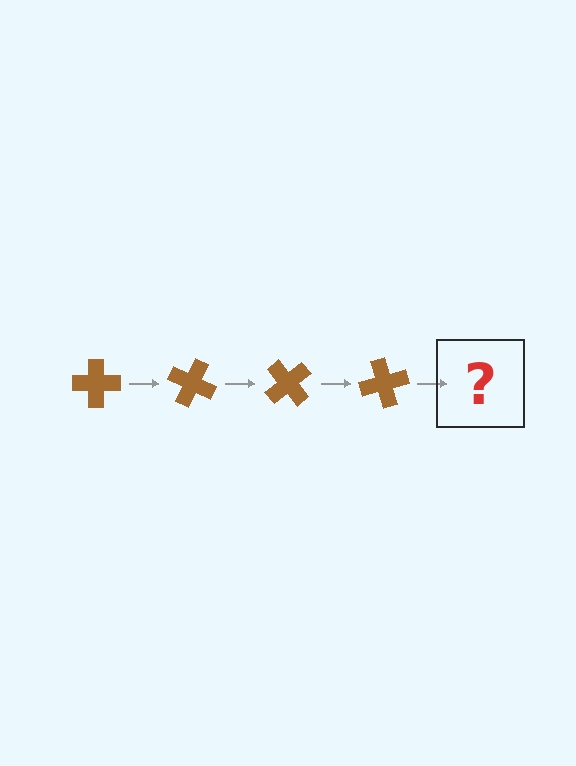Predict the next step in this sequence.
The next step is a brown cross rotated 100 degrees.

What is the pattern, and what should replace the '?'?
The pattern is that the cross rotates 25 degrees each step. The '?' should be a brown cross rotated 100 degrees.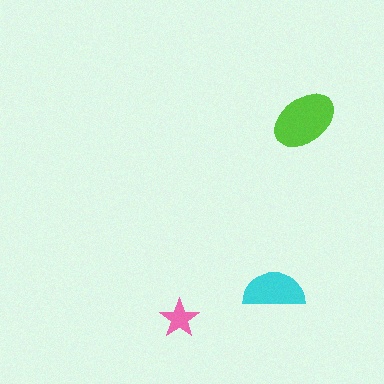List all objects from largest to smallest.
The lime ellipse, the cyan semicircle, the pink star.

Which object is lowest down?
The pink star is bottommost.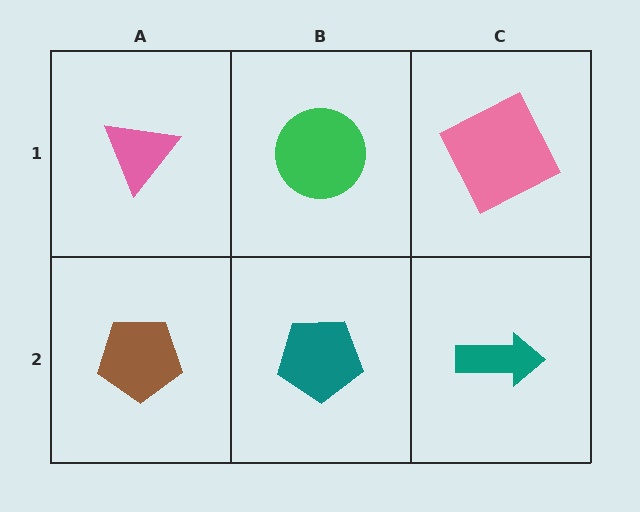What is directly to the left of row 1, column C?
A green circle.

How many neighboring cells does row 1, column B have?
3.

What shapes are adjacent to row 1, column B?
A teal pentagon (row 2, column B), a pink triangle (row 1, column A), a pink square (row 1, column C).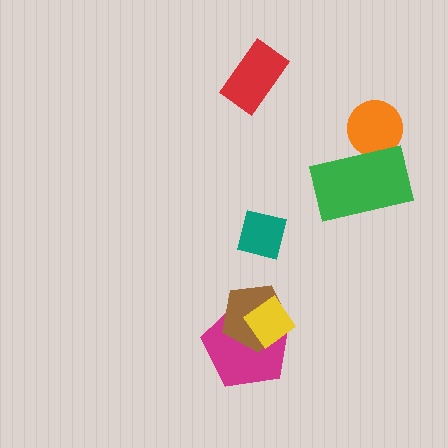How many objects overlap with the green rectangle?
1 object overlaps with the green rectangle.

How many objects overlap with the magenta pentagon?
2 objects overlap with the magenta pentagon.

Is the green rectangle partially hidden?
No, no other shape covers it.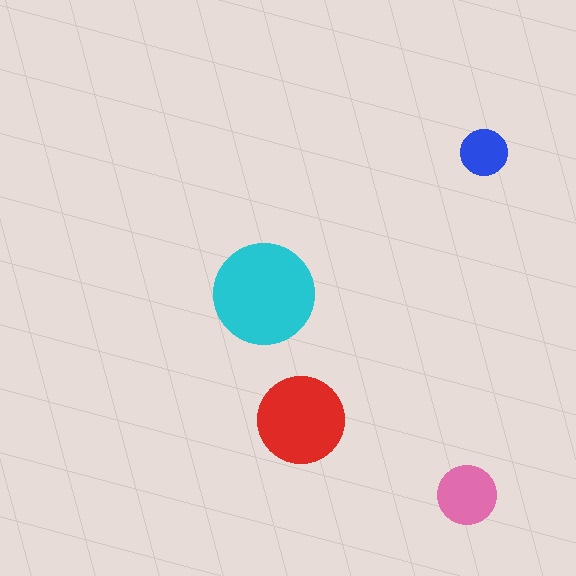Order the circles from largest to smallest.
the cyan one, the red one, the pink one, the blue one.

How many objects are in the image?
There are 4 objects in the image.